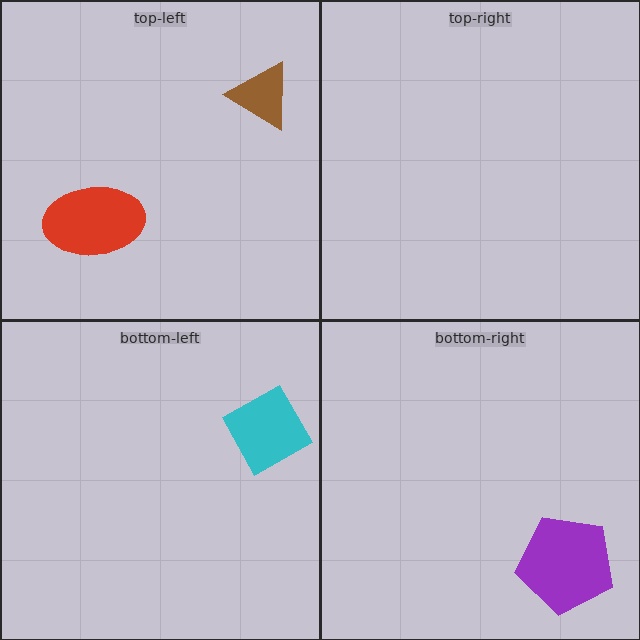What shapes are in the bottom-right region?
The purple pentagon.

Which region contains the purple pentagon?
The bottom-right region.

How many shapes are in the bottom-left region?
1.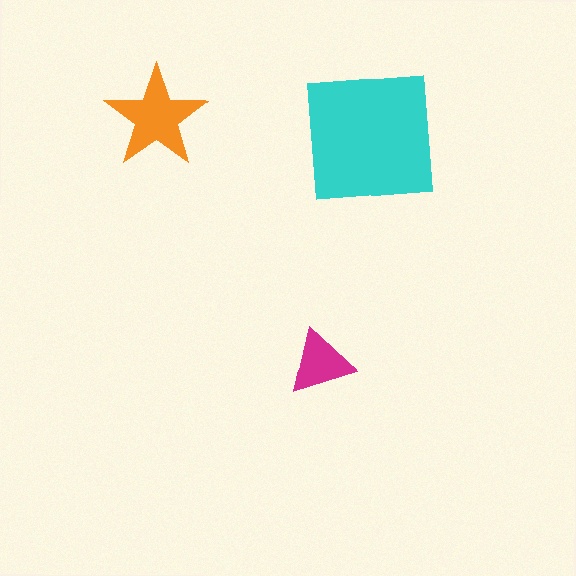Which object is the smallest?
The magenta triangle.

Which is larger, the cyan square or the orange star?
The cyan square.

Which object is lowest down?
The magenta triangle is bottommost.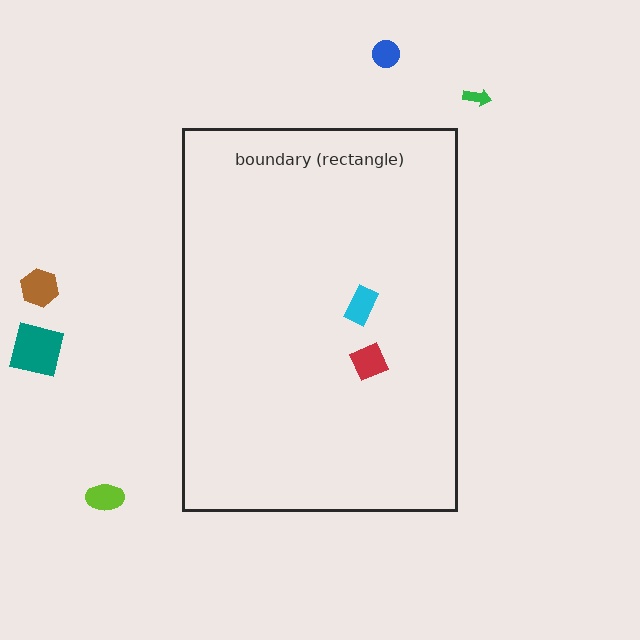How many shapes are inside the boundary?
2 inside, 5 outside.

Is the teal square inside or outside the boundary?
Outside.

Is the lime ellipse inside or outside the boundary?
Outside.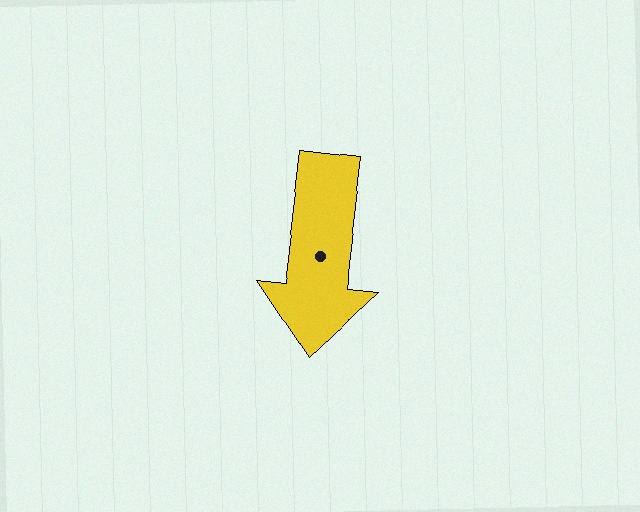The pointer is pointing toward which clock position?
Roughly 6 o'clock.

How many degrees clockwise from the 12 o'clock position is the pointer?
Approximately 187 degrees.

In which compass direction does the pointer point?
South.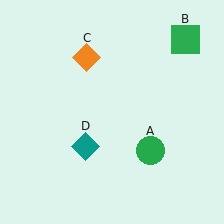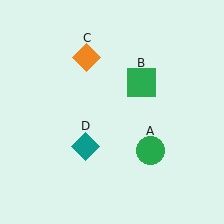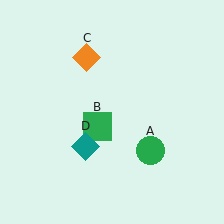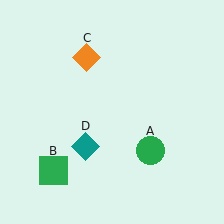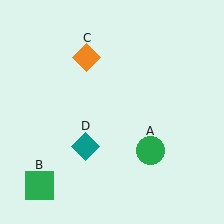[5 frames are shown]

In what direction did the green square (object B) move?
The green square (object B) moved down and to the left.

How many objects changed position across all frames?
1 object changed position: green square (object B).